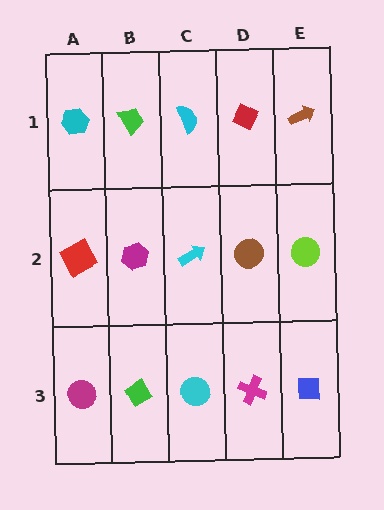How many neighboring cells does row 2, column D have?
4.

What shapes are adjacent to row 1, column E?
A lime circle (row 2, column E), a red diamond (row 1, column D).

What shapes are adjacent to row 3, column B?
A magenta hexagon (row 2, column B), a magenta circle (row 3, column A), a cyan circle (row 3, column C).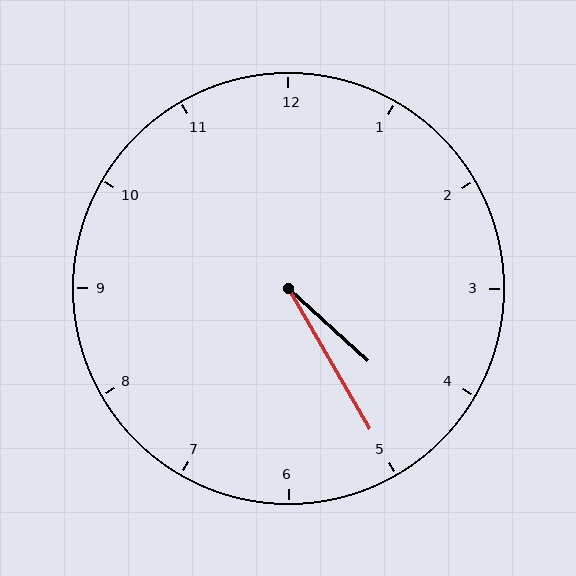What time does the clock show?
4:25.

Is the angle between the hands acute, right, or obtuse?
It is acute.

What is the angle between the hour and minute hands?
Approximately 18 degrees.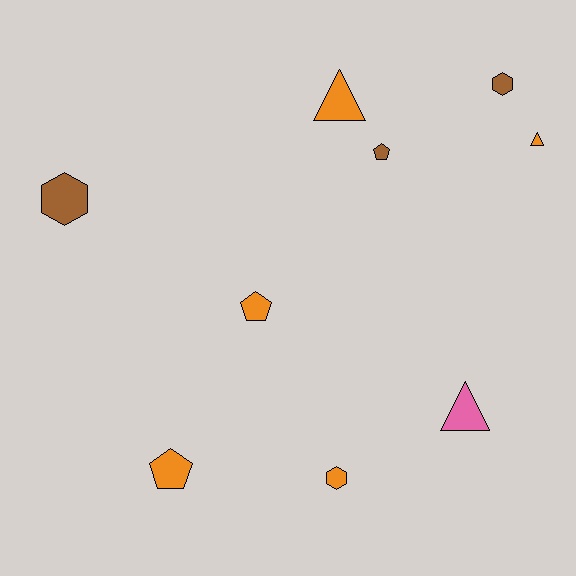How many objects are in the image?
There are 9 objects.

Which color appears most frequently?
Orange, with 5 objects.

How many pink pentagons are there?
There are no pink pentagons.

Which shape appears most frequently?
Pentagon, with 3 objects.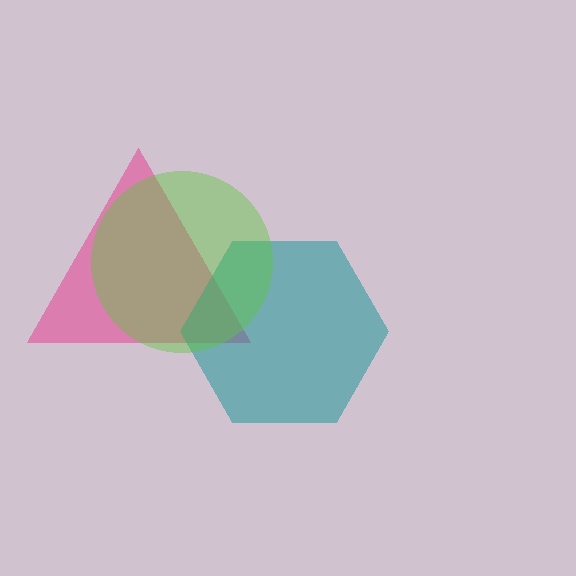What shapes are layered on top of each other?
The layered shapes are: a pink triangle, a teal hexagon, a lime circle.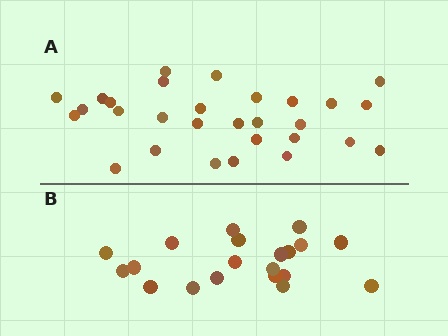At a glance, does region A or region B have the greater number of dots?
Region A (the top region) has more dots.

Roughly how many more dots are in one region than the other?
Region A has roughly 8 or so more dots than region B.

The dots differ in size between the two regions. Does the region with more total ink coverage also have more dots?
No. Region B has more total ink coverage because its dots are larger, but region A actually contains more individual dots. Total area can be misleading — the number of items is what matters here.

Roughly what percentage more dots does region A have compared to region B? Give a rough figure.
About 45% more.